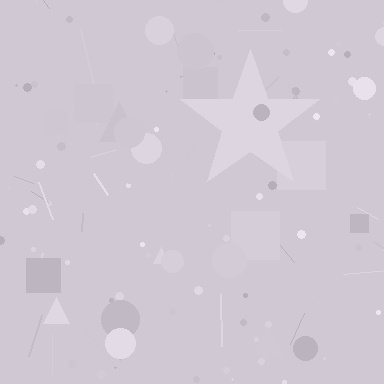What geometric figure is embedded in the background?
A star is embedded in the background.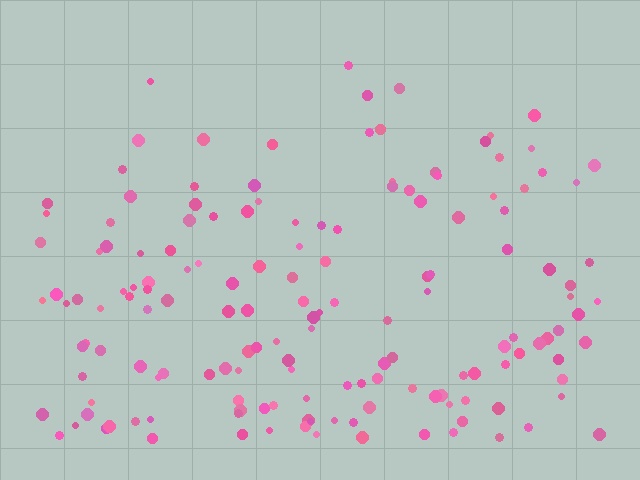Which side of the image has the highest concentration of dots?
The bottom.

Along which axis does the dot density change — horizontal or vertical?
Vertical.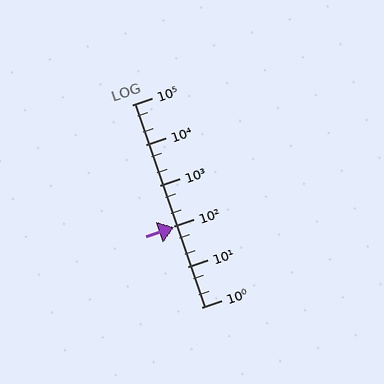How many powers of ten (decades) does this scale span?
The scale spans 5 decades, from 1 to 100000.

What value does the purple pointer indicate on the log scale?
The pointer indicates approximately 92.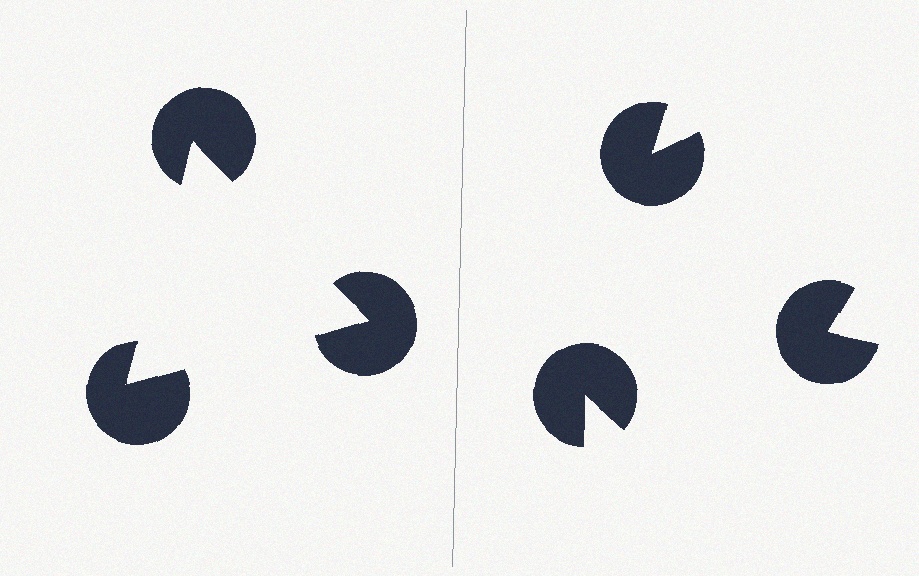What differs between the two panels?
The pac-man discs are positioned identically on both sides; only the wedge orientations differ. On the left they align to a triangle; on the right they are misaligned.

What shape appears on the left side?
An illusory triangle.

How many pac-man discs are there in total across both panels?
6 — 3 on each side.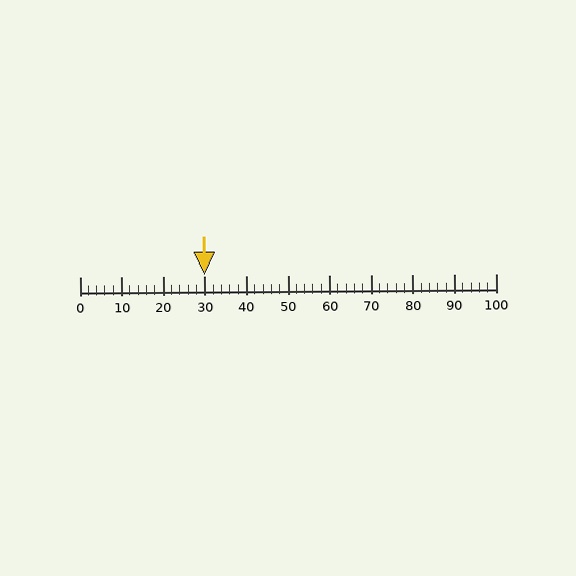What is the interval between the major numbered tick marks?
The major tick marks are spaced 10 units apart.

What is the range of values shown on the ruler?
The ruler shows values from 0 to 100.